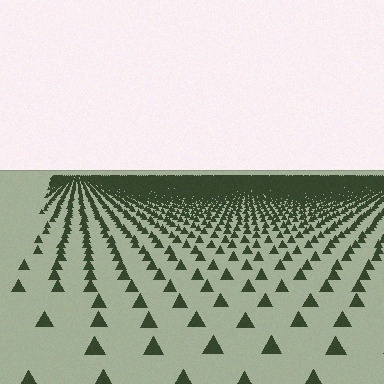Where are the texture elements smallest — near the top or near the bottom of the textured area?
Near the top.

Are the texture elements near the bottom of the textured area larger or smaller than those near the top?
Larger. Near the bottom, elements are closer to the viewer and appear at a bigger on-screen size.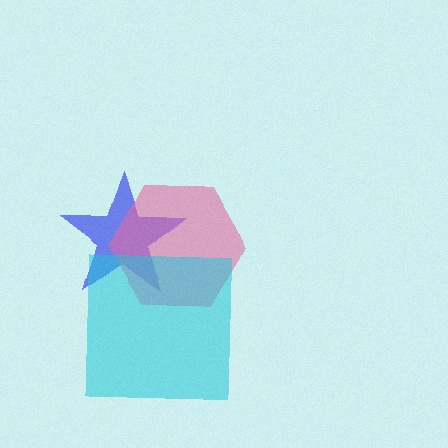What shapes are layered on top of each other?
The layered shapes are: a blue star, a pink hexagon, a cyan square.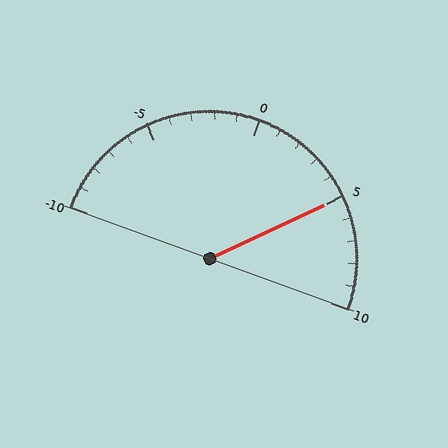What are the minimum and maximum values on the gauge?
The gauge ranges from -10 to 10.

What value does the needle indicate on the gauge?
The needle indicates approximately 5.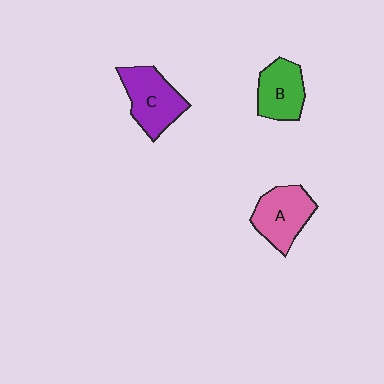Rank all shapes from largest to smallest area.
From largest to smallest: C (purple), A (pink), B (green).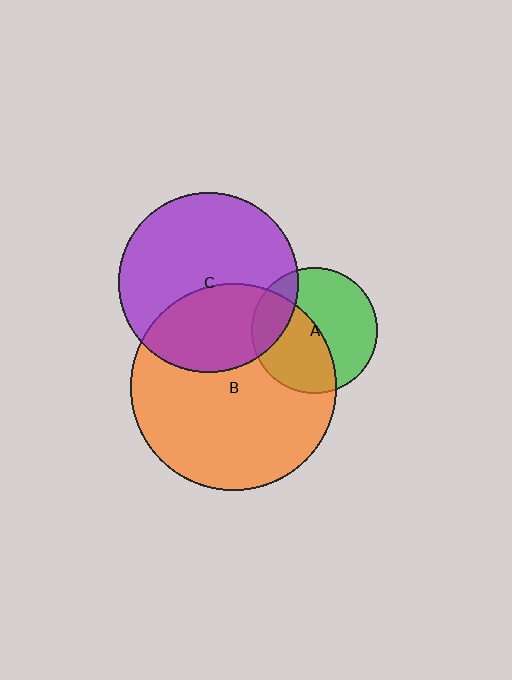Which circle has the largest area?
Circle B (orange).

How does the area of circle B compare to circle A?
Approximately 2.7 times.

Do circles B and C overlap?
Yes.